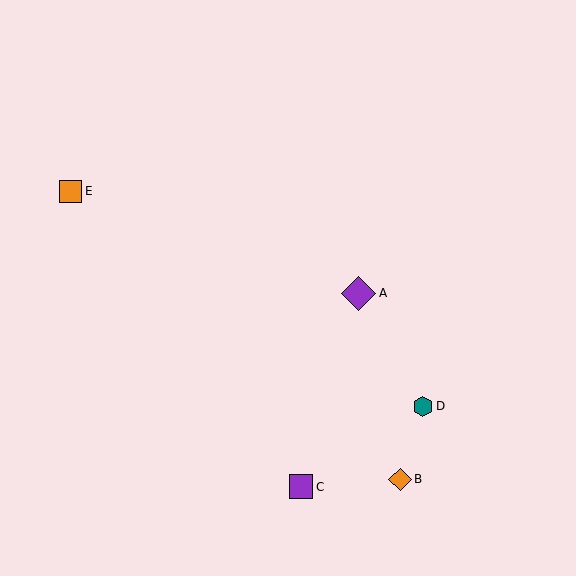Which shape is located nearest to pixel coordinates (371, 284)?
The purple diamond (labeled A) at (359, 293) is nearest to that location.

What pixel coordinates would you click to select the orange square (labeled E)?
Click at (71, 191) to select the orange square E.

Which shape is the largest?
The purple diamond (labeled A) is the largest.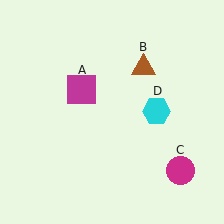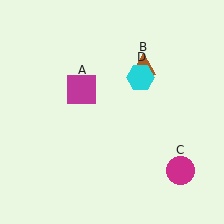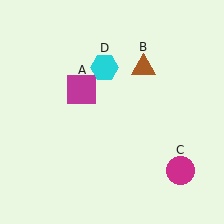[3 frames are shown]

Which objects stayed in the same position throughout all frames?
Magenta square (object A) and brown triangle (object B) and magenta circle (object C) remained stationary.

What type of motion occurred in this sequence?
The cyan hexagon (object D) rotated counterclockwise around the center of the scene.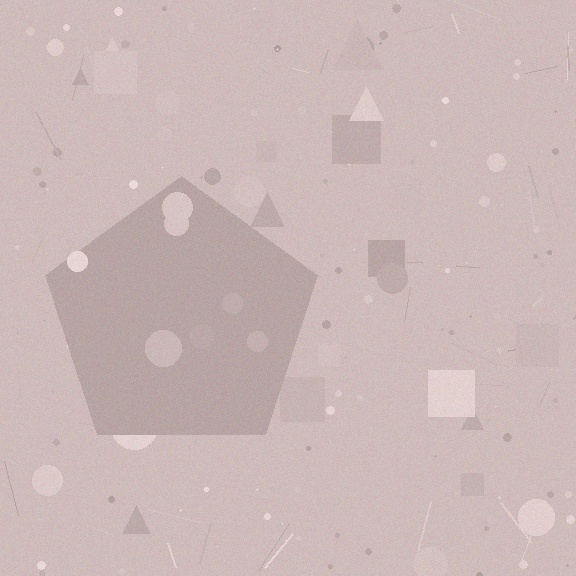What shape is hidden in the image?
A pentagon is hidden in the image.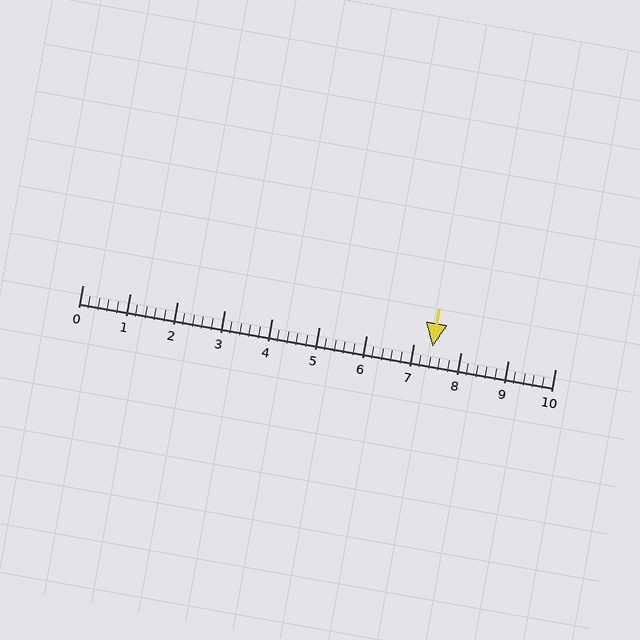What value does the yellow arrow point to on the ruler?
The yellow arrow points to approximately 7.4.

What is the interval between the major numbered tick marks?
The major tick marks are spaced 1 units apart.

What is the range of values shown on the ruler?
The ruler shows values from 0 to 10.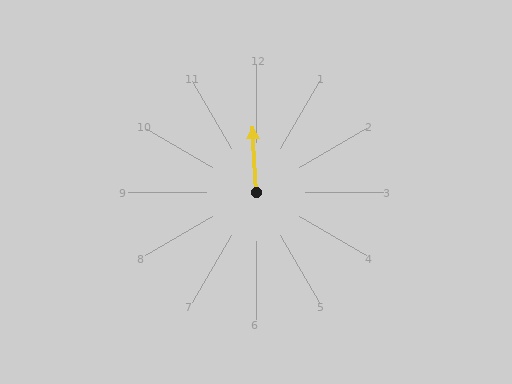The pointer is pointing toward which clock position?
Roughly 12 o'clock.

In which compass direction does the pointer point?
North.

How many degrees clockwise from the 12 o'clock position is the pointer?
Approximately 357 degrees.